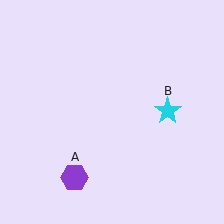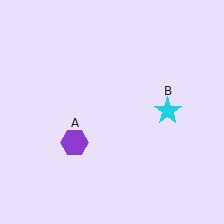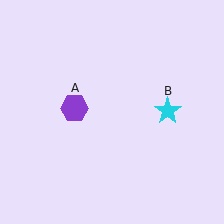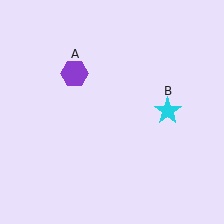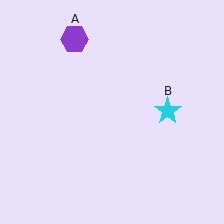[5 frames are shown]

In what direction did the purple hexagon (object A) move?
The purple hexagon (object A) moved up.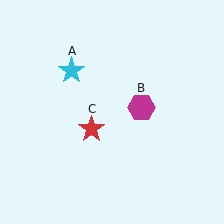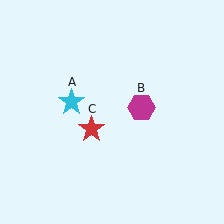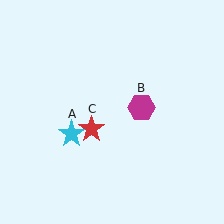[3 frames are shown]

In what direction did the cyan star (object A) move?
The cyan star (object A) moved down.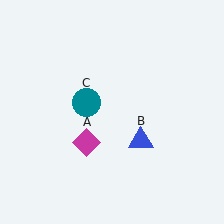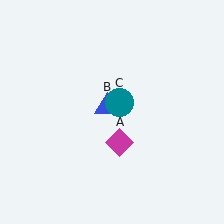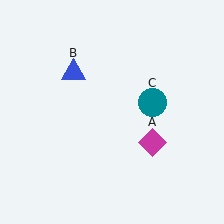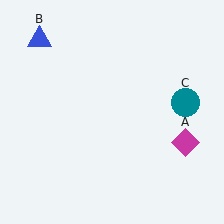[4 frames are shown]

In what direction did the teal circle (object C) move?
The teal circle (object C) moved right.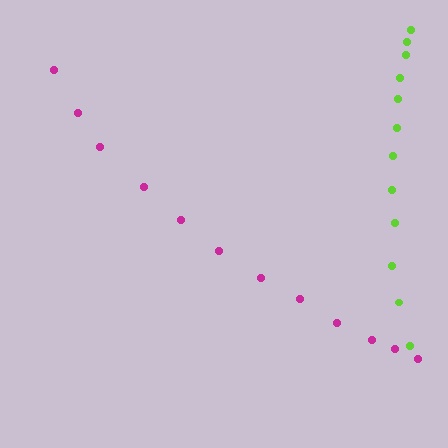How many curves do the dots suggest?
There are 2 distinct paths.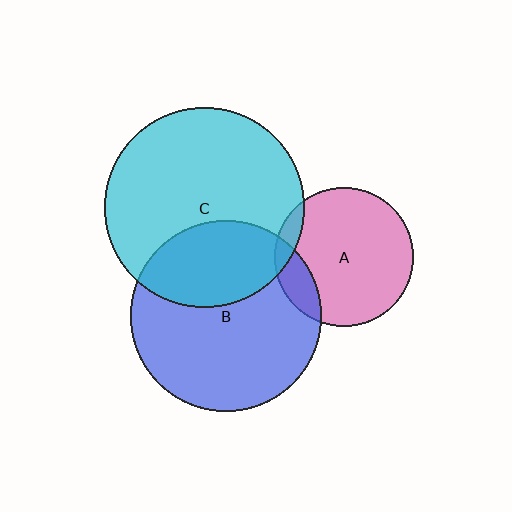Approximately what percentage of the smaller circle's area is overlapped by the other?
Approximately 15%.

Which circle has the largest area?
Circle C (cyan).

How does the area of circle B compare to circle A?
Approximately 1.9 times.